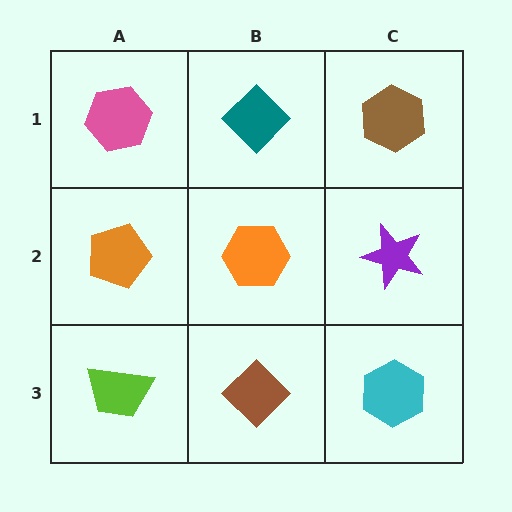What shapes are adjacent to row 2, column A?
A pink hexagon (row 1, column A), a lime trapezoid (row 3, column A), an orange hexagon (row 2, column B).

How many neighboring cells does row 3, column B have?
3.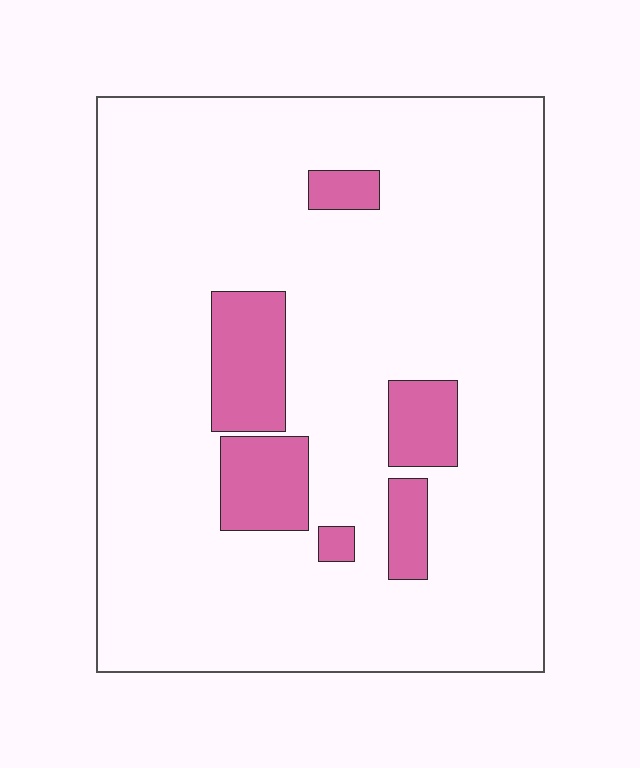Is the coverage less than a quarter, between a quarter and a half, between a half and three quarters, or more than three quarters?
Less than a quarter.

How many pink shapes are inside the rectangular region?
6.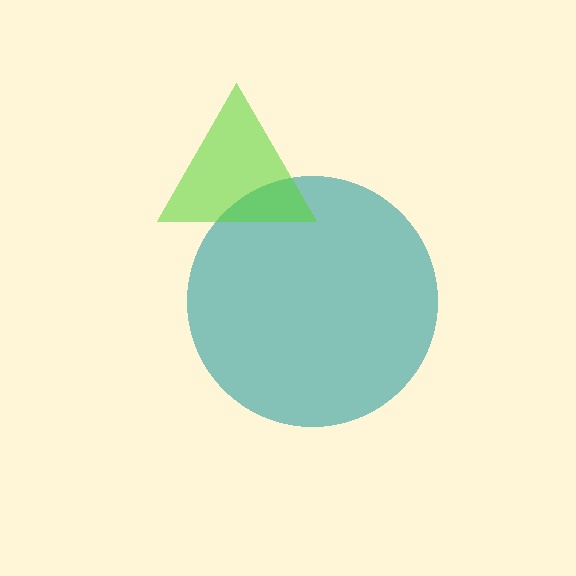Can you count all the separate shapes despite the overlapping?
Yes, there are 2 separate shapes.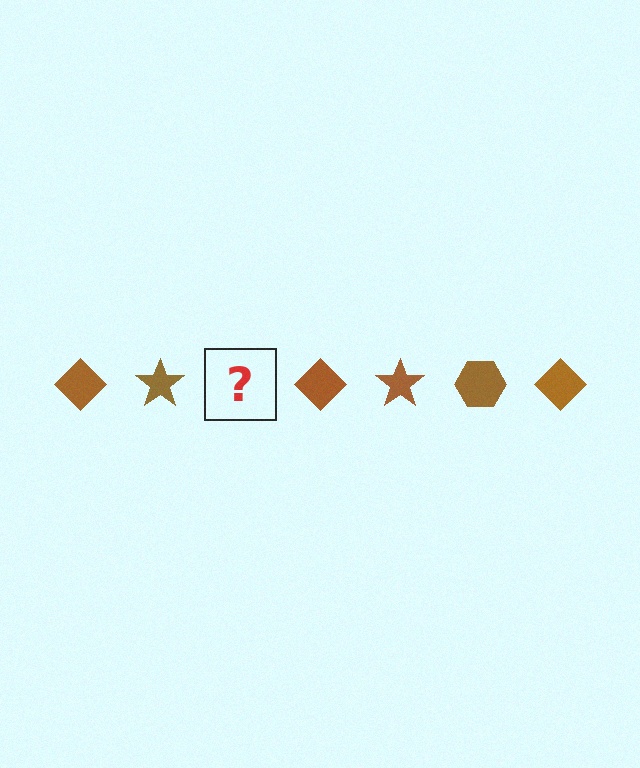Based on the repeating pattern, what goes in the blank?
The blank should be a brown hexagon.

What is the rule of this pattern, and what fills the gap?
The rule is that the pattern cycles through diamond, star, hexagon shapes in brown. The gap should be filled with a brown hexagon.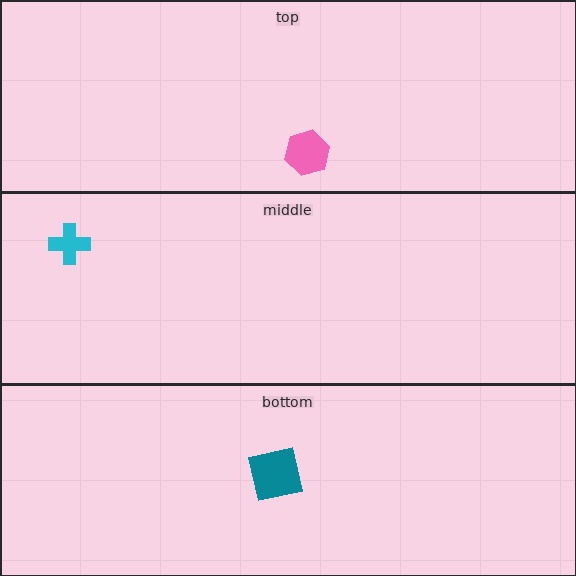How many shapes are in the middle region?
1.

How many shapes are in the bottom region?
1.